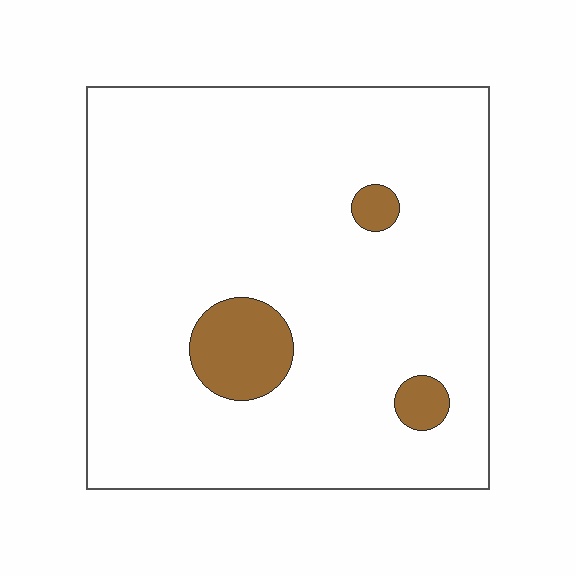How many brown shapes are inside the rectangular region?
3.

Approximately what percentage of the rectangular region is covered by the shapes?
Approximately 10%.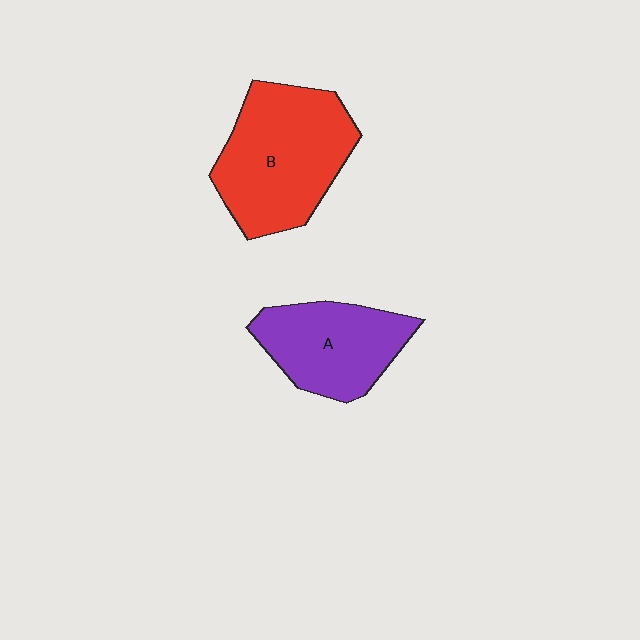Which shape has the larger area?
Shape B (red).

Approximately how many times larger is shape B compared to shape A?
Approximately 1.4 times.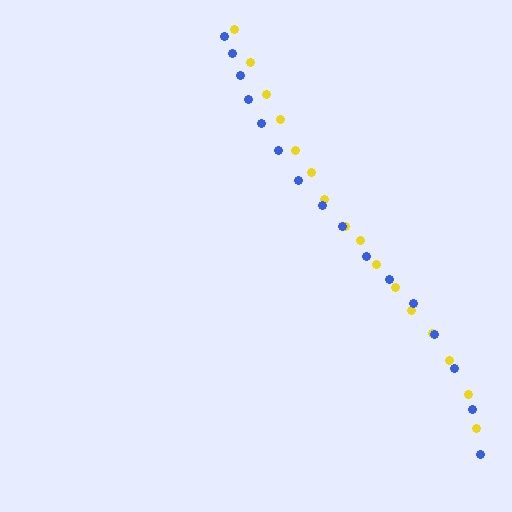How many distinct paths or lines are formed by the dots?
There are 2 distinct paths.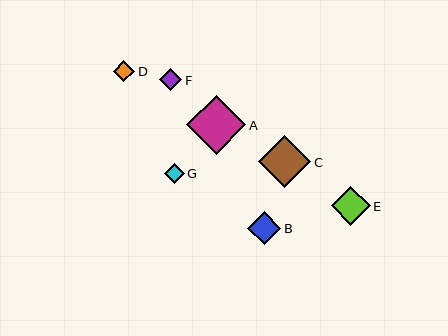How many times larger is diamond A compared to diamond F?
Diamond A is approximately 2.7 times the size of diamond F.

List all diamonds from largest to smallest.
From largest to smallest: A, C, E, B, F, D, G.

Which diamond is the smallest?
Diamond G is the smallest with a size of approximately 20 pixels.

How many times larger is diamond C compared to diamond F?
Diamond C is approximately 2.3 times the size of diamond F.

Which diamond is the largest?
Diamond A is the largest with a size of approximately 59 pixels.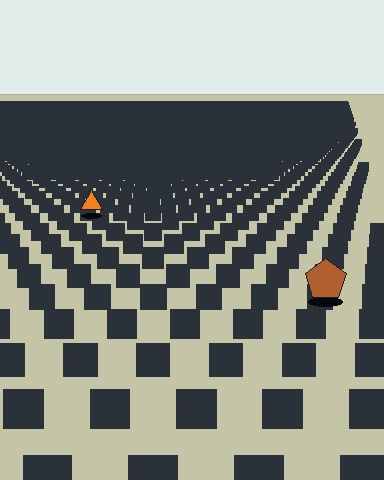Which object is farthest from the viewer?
The orange triangle is farthest from the viewer. It appears smaller and the ground texture around it is denser.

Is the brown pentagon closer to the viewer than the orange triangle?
Yes. The brown pentagon is closer — you can tell from the texture gradient: the ground texture is coarser near it.